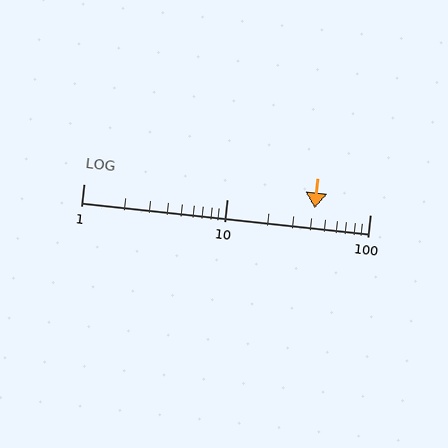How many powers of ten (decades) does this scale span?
The scale spans 2 decades, from 1 to 100.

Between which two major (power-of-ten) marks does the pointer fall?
The pointer is between 10 and 100.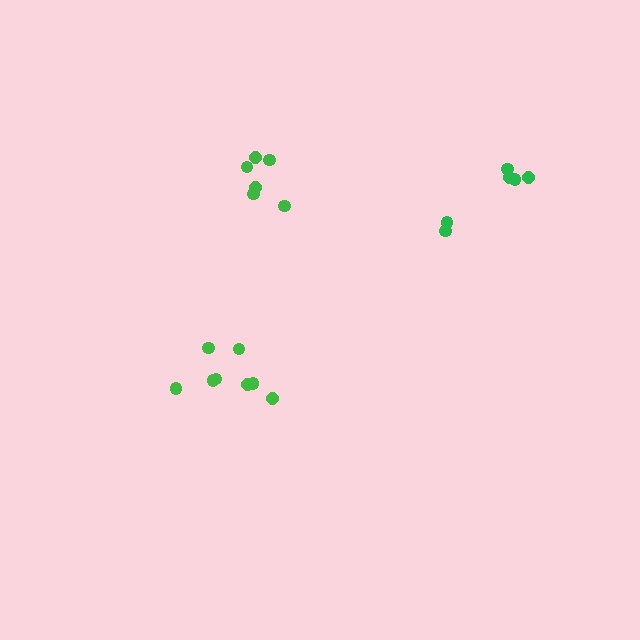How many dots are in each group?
Group 1: 6 dots, Group 2: 8 dots, Group 3: 6 dots (20 total).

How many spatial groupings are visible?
There are 3 spatial groupings.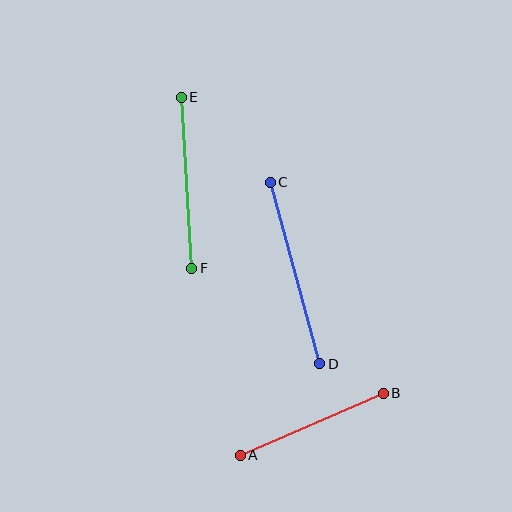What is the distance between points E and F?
The distance is approximately 171 pixels.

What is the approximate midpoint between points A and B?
The midpoint is at approximately (312, 424) pixels.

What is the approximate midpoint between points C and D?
The midpoint is at approximately (295, 273) pixels.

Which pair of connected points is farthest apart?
Points C and D are farthest apart.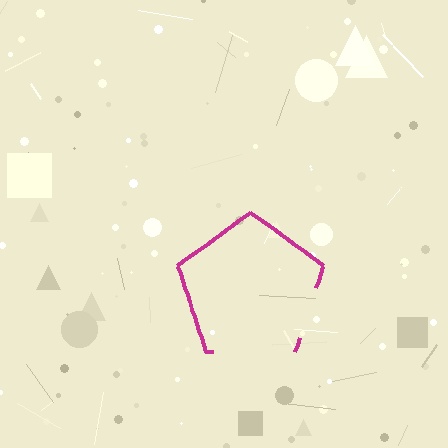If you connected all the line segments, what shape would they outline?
They would outline a pentagon.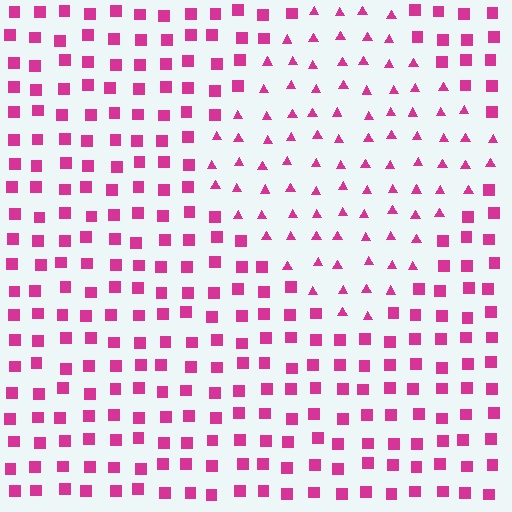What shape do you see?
I see a diamond.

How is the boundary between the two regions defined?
The boundary is defined by a change in element shape: triangles inside vs. squares outside. All elements share the same color and spacing.